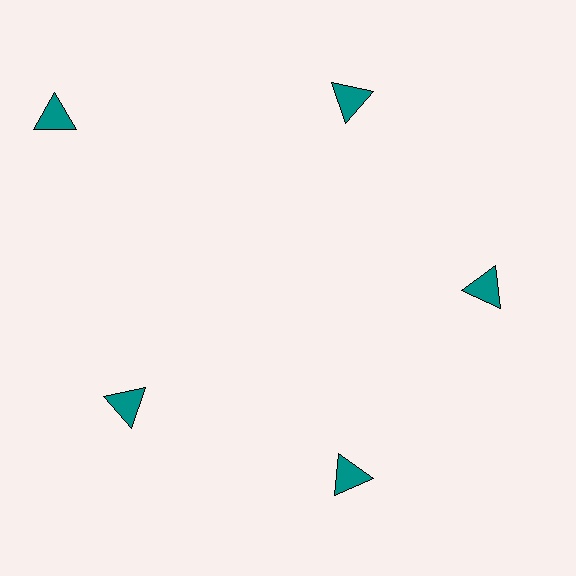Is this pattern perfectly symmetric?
No. The 5 teal triangles are arranged in a ring, but one element near the 10 o'clock position is pushed outward from the center, breaking the 5-fold rotational symmetry.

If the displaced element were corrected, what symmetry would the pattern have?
It would have 5-fold rotational symmetry — the pattern would map onto itself every 72 degrees.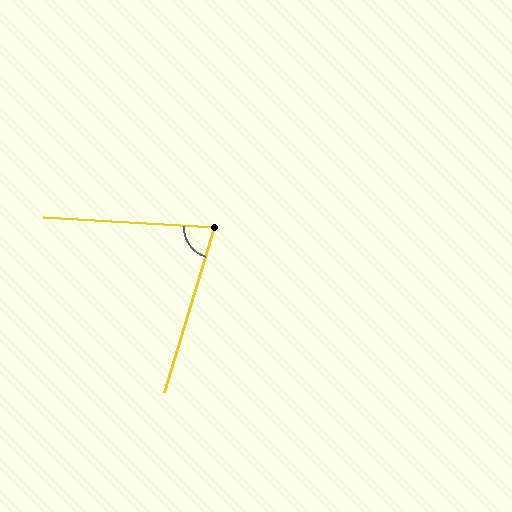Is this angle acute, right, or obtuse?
It is acute.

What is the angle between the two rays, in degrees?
Approximately 76 degrees.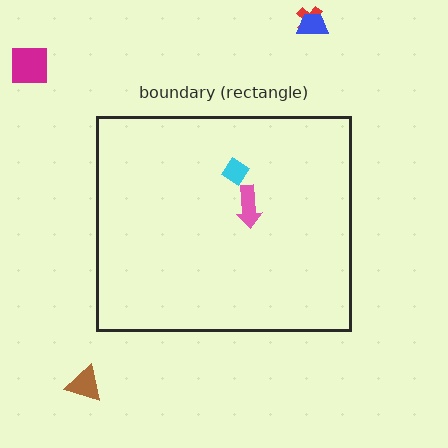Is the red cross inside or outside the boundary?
Outside.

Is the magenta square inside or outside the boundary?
Outside.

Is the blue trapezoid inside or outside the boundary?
Outside.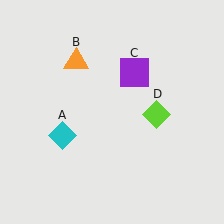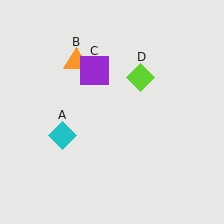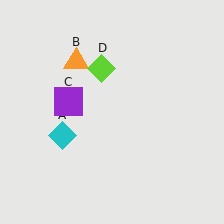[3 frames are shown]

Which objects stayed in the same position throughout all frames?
Cyan diamond (object A) and orange triangle (object B) remained stationary.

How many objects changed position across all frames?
2 objects changed position: purple square (object C), lime diamond (object D).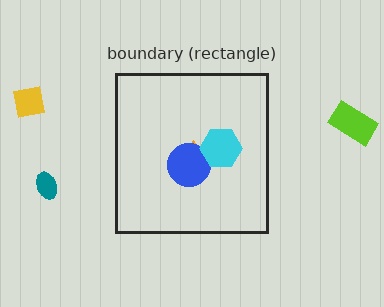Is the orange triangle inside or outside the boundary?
Inside.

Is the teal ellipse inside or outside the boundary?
Outside.